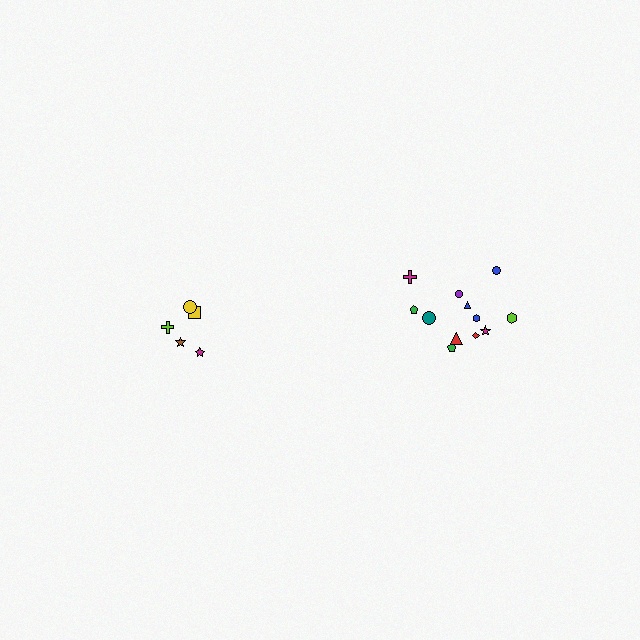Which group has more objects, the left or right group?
The right group.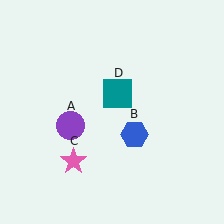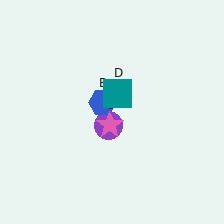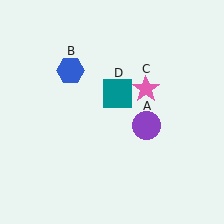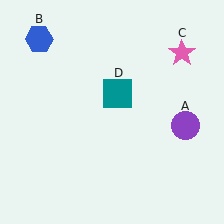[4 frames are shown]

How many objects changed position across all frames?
3 objects changed position: purple circle (object A), blue hexagon (object B), pink star (object C).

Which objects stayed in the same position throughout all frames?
Teal square (object D) remained stationary.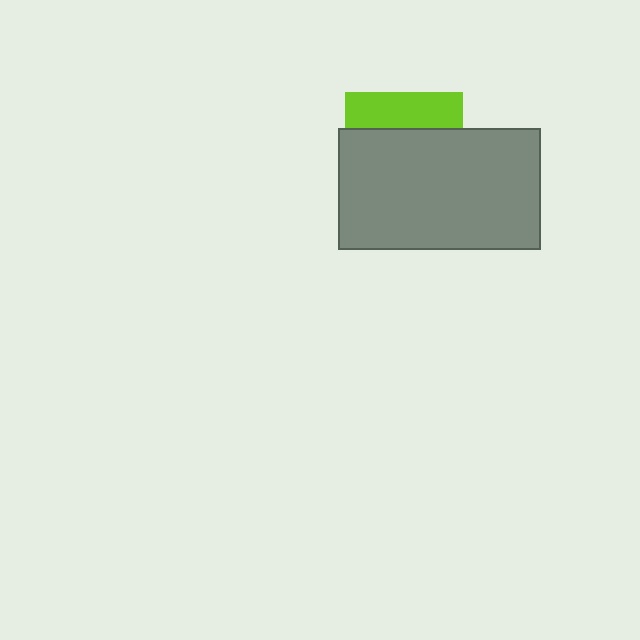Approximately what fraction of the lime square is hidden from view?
Roughly 69% of the lime square is hidden behind the gray rectangle.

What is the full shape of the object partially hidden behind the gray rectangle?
The partially hidden object is a lime square.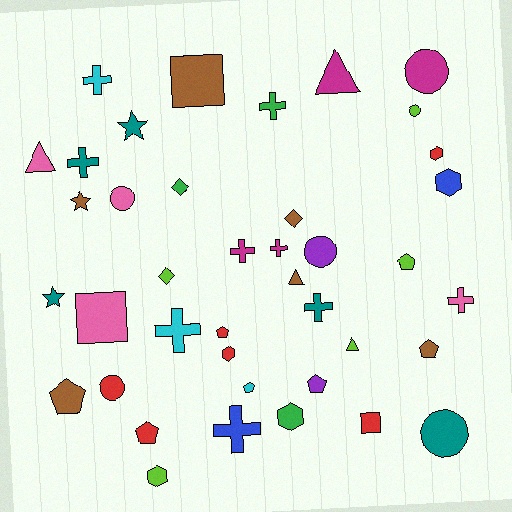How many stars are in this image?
There are 3 stars.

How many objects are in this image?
There are 40 objects.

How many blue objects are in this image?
There are 2 blue objects.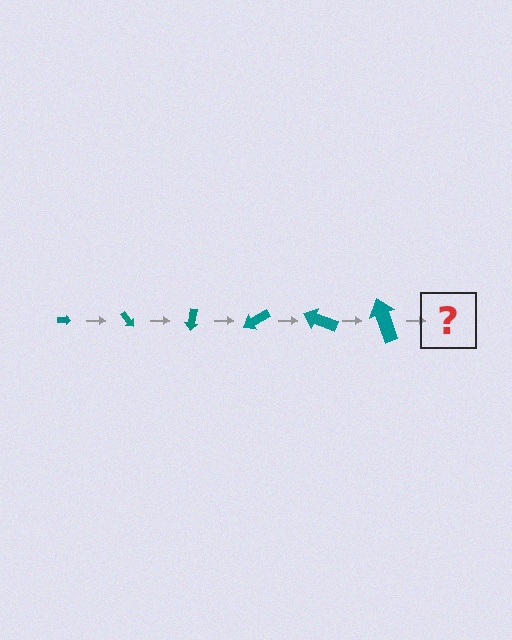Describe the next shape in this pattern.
It should be an arrow, larger than the previous one and rotated 300 degrees from the start.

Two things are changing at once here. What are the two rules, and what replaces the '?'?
The two rules are that the arrow grows larger each step and it rotates 50 degrees each step. The '?' should be an arrow, larger than the previous one and rotated 300 degrees from the start.